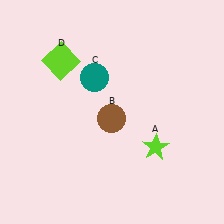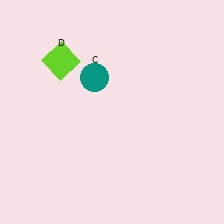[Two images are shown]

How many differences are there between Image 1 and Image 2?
There are 2 differences between the two images.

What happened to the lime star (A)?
The lime star (A) was removed in Image 2. It was in the bottom-right area of Image 1.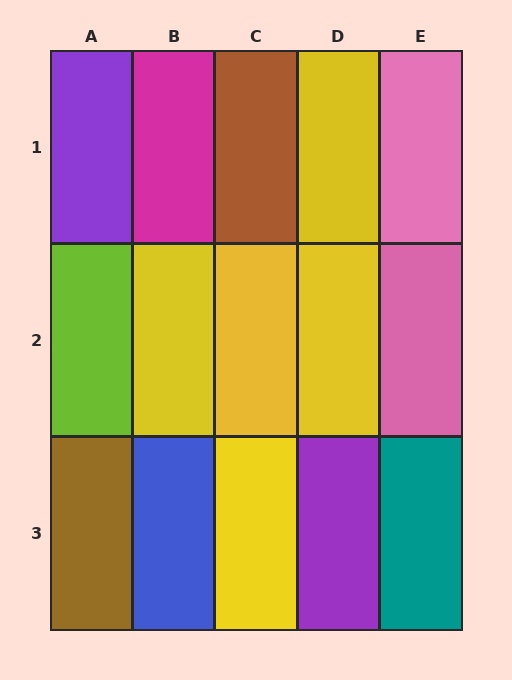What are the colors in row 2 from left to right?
Lime, yellow, yellow, yellow, pink.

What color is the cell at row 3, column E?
Teal.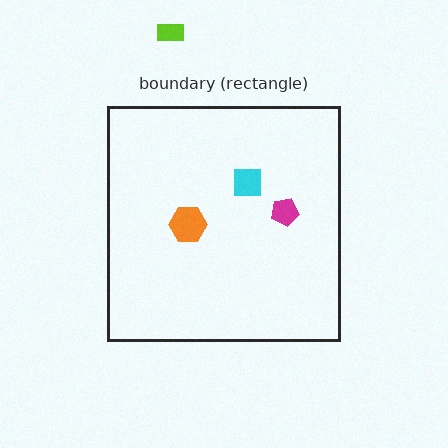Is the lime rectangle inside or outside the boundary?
Outside.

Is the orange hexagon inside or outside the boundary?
Inside.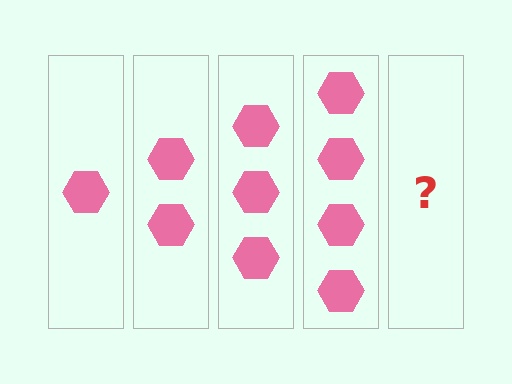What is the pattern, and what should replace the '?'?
The pattern is that each step adds one more hexagon. The '?' should be 5 hexagons.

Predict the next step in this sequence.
The next step is 5 hexagons.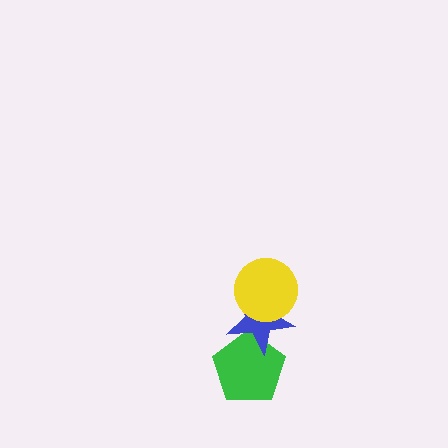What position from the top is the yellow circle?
The yellow circle is 1st from the top.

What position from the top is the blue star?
The blue star is 2nd from the top.